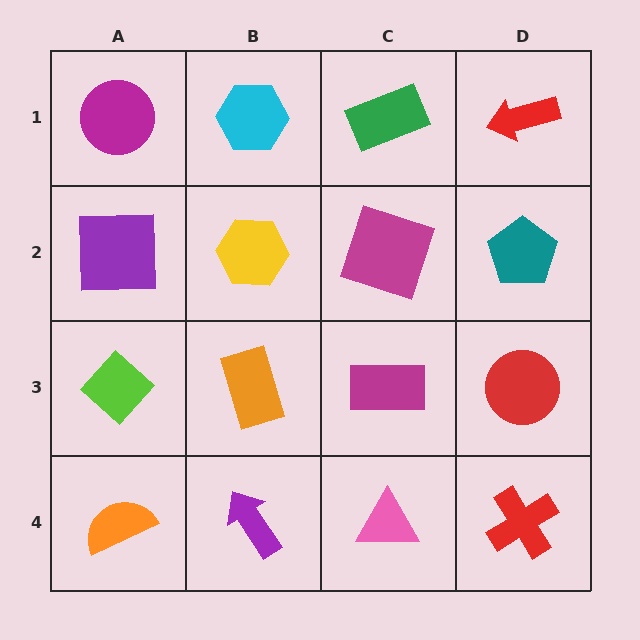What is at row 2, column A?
A purple square.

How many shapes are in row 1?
4 shapes.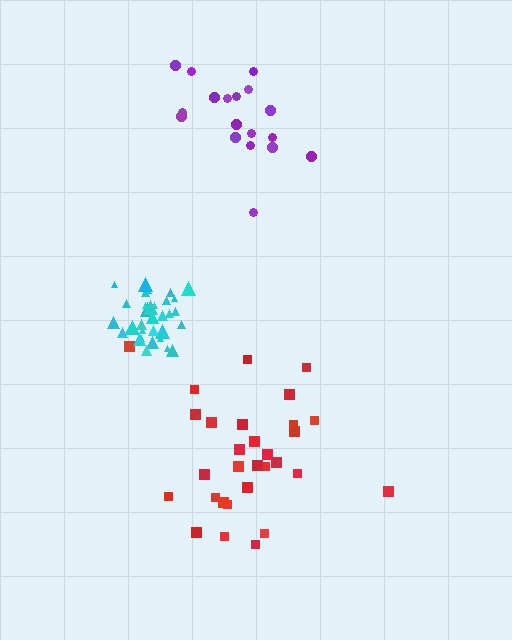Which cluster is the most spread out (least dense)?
Purple.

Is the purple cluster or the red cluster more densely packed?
Red.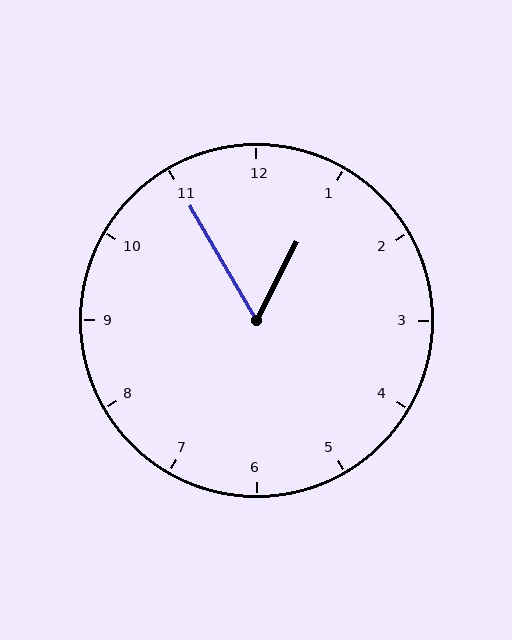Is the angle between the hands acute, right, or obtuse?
It is acute.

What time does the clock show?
12:55.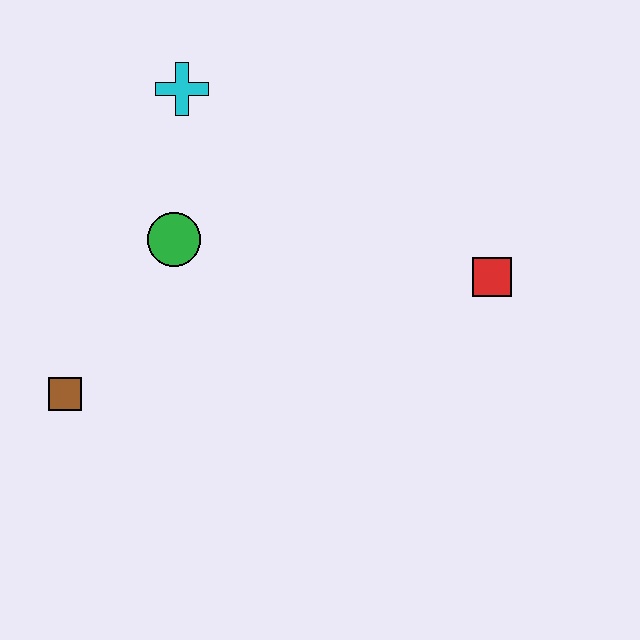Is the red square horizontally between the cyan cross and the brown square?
No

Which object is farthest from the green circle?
The red square is farthest from the green circle.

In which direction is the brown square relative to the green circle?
The brown square is below the green circle.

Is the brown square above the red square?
No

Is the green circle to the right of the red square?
No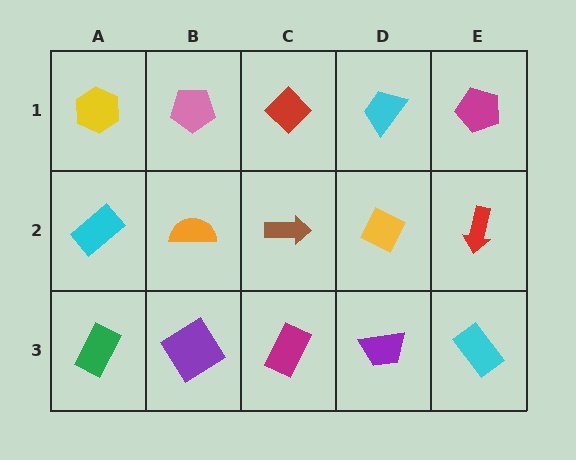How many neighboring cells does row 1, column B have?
3.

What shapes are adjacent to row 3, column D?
A yellow diamond (row 2, column D), a magenta rectangle (row 3, column C), a cyan rectangle (row 3, column E).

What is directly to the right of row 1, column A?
A pink pentagon.